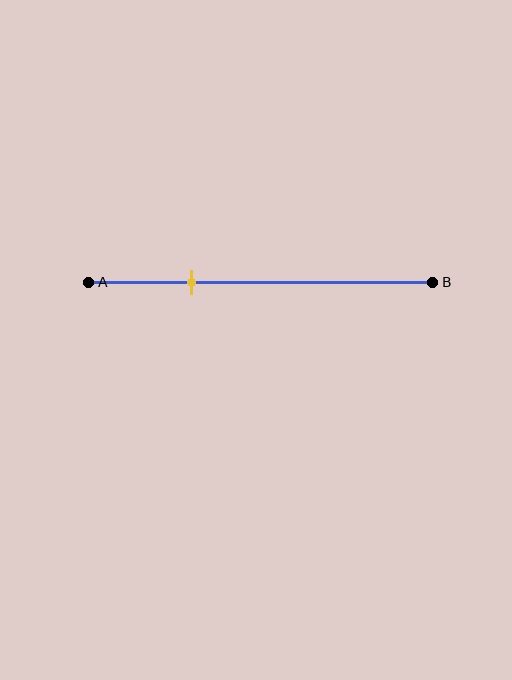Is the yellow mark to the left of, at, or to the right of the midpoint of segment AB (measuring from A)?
The yellow mark is to the left of the midpoint of segment AB.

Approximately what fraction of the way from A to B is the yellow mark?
The yellow mark is approximately 30% of the way from A to B.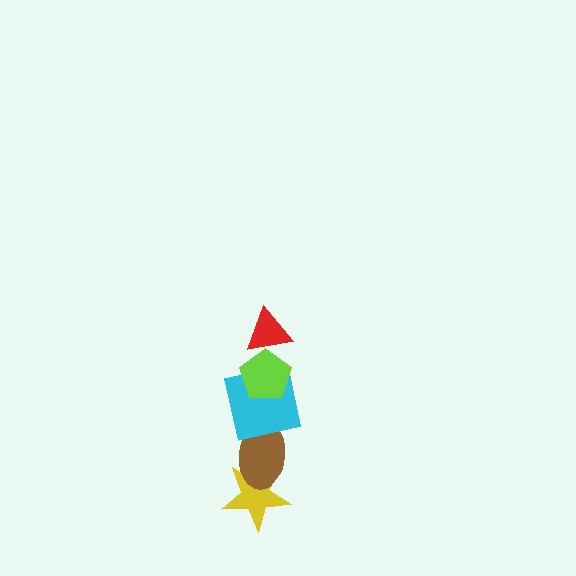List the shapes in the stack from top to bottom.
From top to bottom: the red triangle, the lime pentagon, the cyan square, the brown ellipse, the yellow star.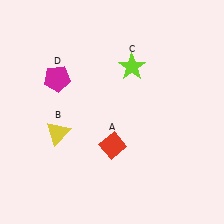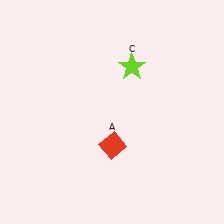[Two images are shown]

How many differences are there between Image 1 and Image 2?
There are 2 differences between the two images.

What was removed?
The magenta pentagon (D), the yellow triangle (B) were removed in Image 2.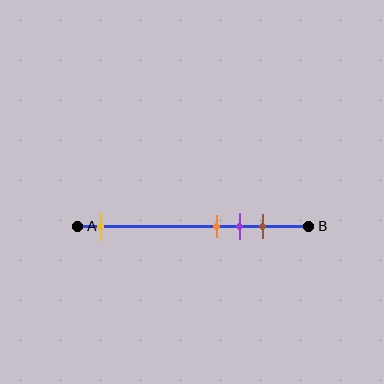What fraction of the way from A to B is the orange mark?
The orange mark is approximately 60% (0.6) of the way from A to B.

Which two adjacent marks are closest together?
The orange and purple marks are the closest adjacent pair.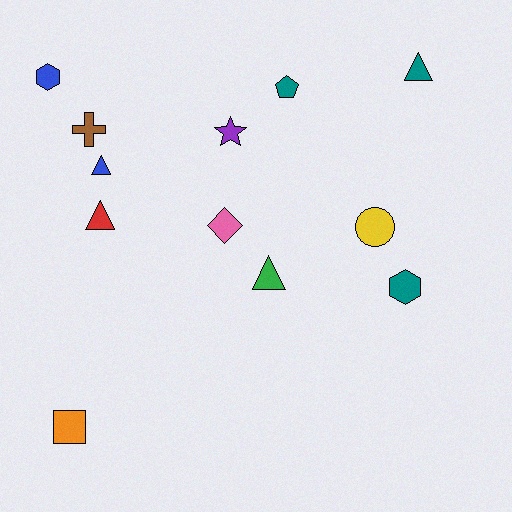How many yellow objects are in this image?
There is 1 yellow object.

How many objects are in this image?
There are 12 objects.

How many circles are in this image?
There is 1 circle.